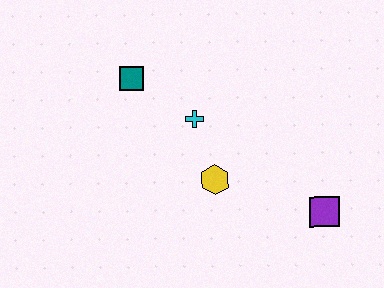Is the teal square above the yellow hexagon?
Yes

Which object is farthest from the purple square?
The teal square is farthest from the purple square.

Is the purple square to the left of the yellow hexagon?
No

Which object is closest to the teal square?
The cyan cross is closest to the teal square.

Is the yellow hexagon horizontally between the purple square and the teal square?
Yes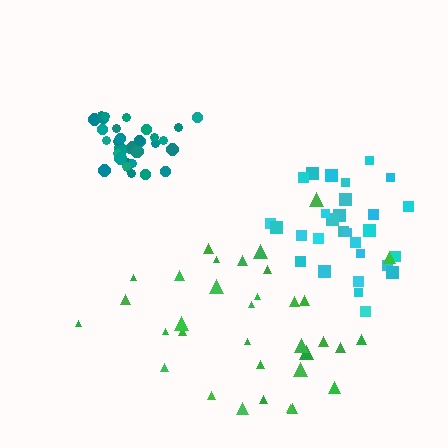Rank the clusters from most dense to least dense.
teal, cyan, green.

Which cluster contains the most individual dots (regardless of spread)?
Teal (35).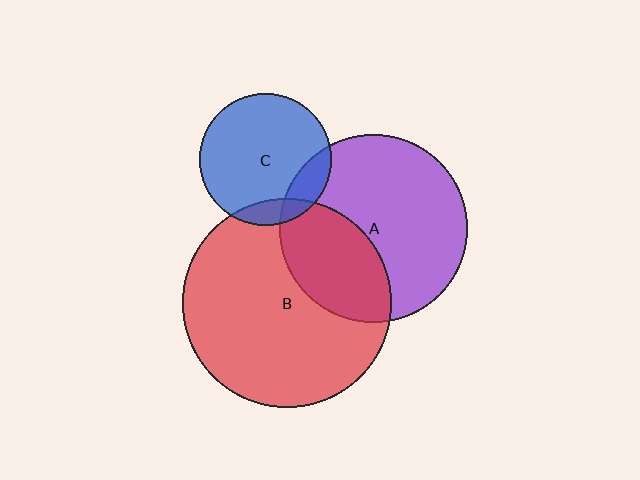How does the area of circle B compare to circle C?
Approximately 2.5 times.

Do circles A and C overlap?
Yes.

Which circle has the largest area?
Circle B (red).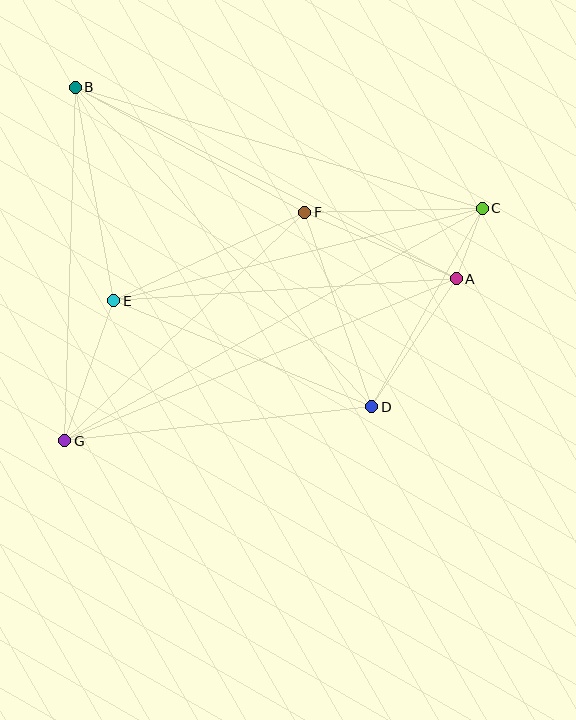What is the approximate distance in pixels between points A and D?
The distance between A and D is approximately 153 pixels.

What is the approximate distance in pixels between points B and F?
The distance between B and F is approximately 261 pixels.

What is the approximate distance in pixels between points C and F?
The distance between C and F is approximately 178 pixels.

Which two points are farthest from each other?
Points C and G are farthest from each other.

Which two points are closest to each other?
Points A and C are closest to each other.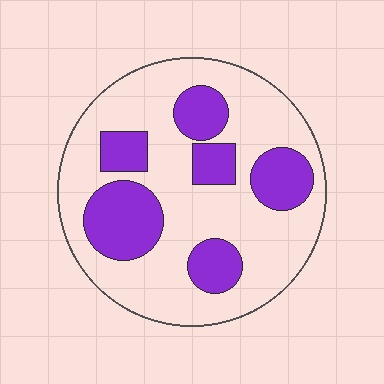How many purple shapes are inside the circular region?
6.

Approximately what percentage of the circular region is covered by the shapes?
Approximately 30%.